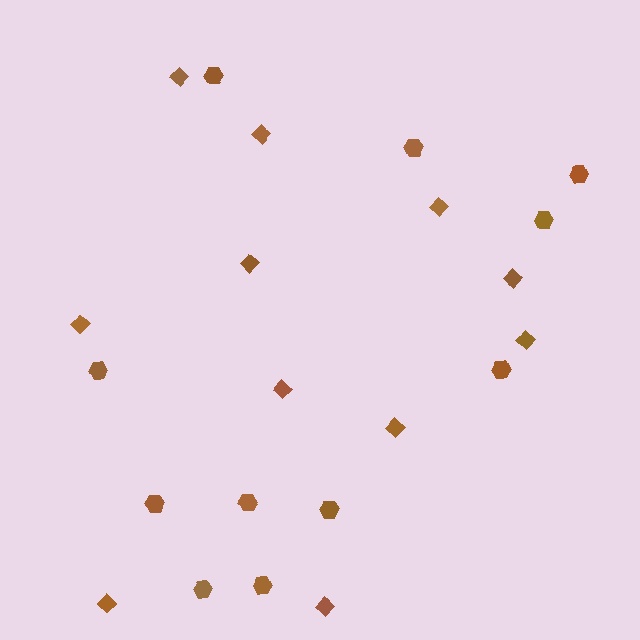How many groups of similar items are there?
There are 2 groups: one group of hexagons (11) and one group of diamonds (11).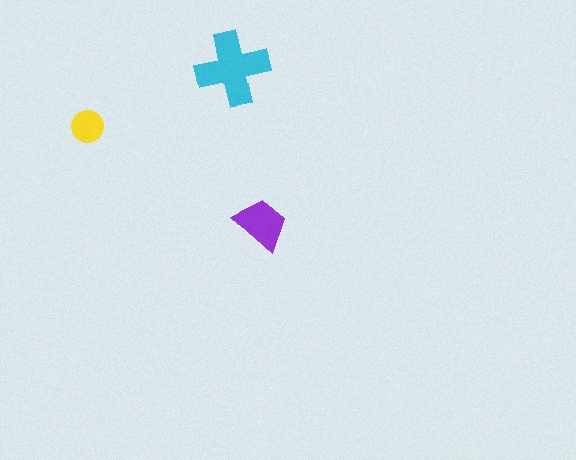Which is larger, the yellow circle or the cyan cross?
The cyan cross.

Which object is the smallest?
The yellow circle.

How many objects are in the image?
There are 3 objects in the image.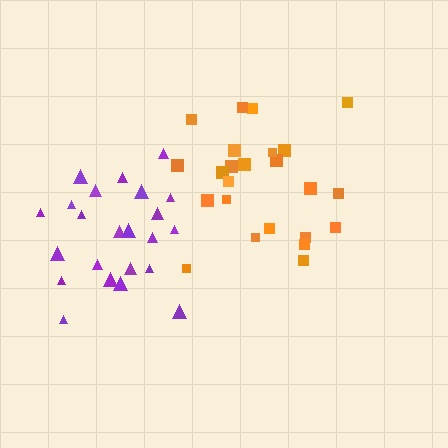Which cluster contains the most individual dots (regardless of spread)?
Orange (24).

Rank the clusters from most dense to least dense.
purple, orange.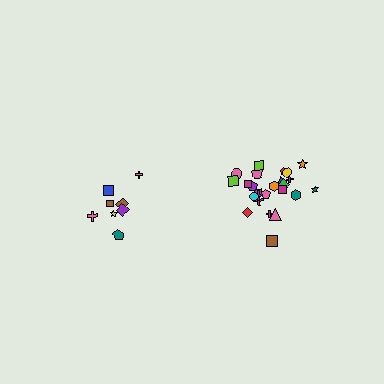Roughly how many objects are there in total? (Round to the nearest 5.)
Roughly 35 objects in total.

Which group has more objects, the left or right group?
The right group.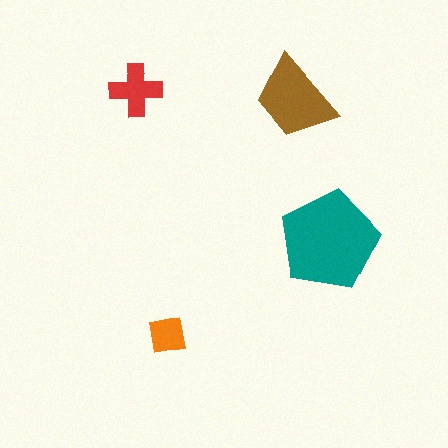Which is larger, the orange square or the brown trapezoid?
The brown trapezoid.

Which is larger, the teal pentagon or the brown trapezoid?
The teal pentagon.